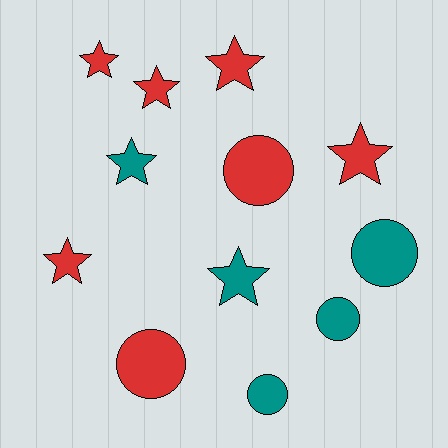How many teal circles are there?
There are 3 teal circles.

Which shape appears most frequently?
Star, with 7 objects.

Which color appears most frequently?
Red, with 7 objects.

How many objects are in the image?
There are 12 objects.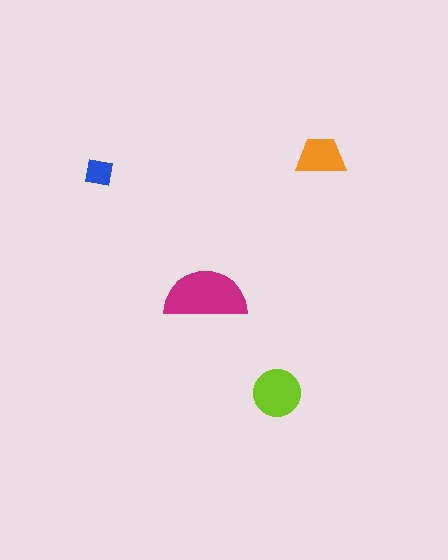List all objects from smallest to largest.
The blue square, the orange trapezoid, the lime circle, the magenta semicircle.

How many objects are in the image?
There are 4 objects in the image.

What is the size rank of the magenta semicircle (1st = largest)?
1st.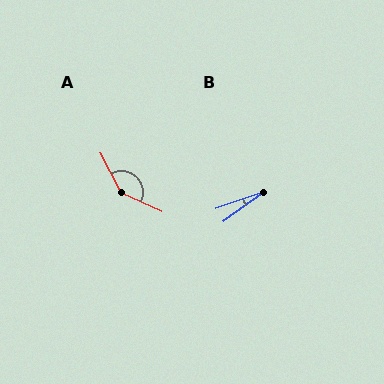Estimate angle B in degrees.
Approximately 17 degrees.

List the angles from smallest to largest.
B (17°), A (142°).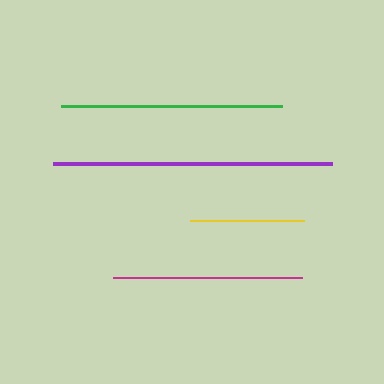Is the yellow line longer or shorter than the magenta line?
The magenta line is longer than the yellow line.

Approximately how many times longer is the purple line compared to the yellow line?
The purple line is approximately 2.4 times the length of the yellow line.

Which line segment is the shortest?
The yellow line is the shortest at approximately 114 pixels.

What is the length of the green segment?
The green segment is approximately 221 pixels long.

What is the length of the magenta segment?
The magenta segment is approximately 189 pixels long.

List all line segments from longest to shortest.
From longest to shortest: purple, green, magenta, yellow.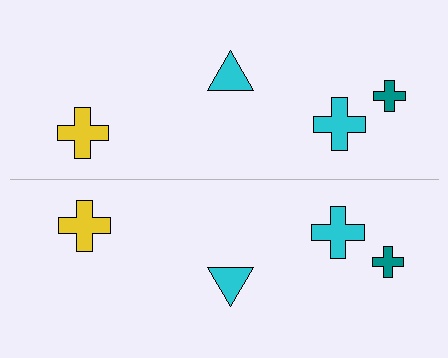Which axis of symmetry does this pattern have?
The pattern has a horizontal axis of symmetry running through the center of the image.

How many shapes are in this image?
There are 8 shapes in this image.